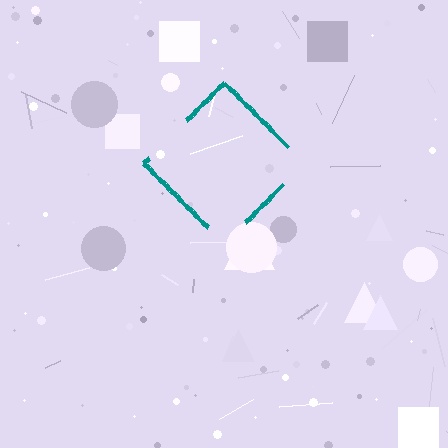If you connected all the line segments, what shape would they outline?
They would outline a diamond.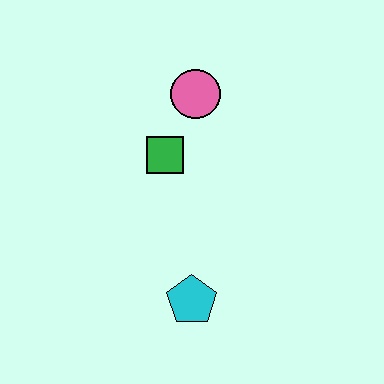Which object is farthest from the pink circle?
The cyan pentagon is farthest from the pink circle.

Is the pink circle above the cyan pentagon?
Yes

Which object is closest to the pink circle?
The green square is closest to the pink circle.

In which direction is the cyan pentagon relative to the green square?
The cyan pentagon is below the green square.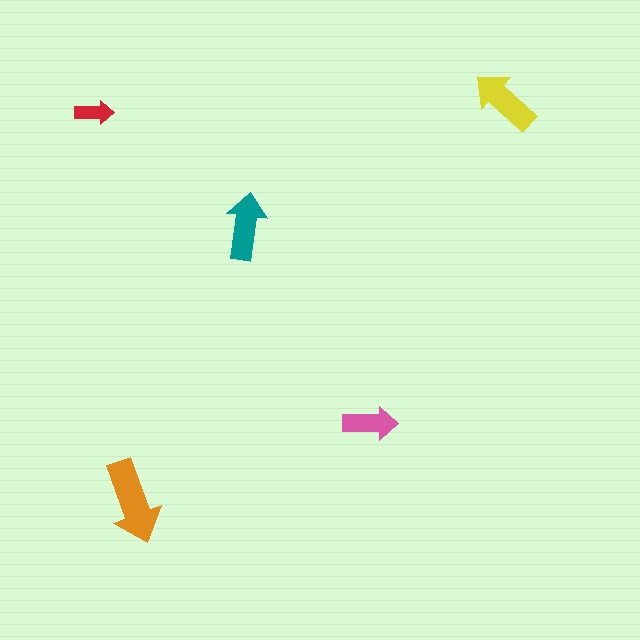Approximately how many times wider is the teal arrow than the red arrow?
About 1.5 times wider.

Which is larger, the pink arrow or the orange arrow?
The orange one.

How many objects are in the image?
There are 5 objects in the image.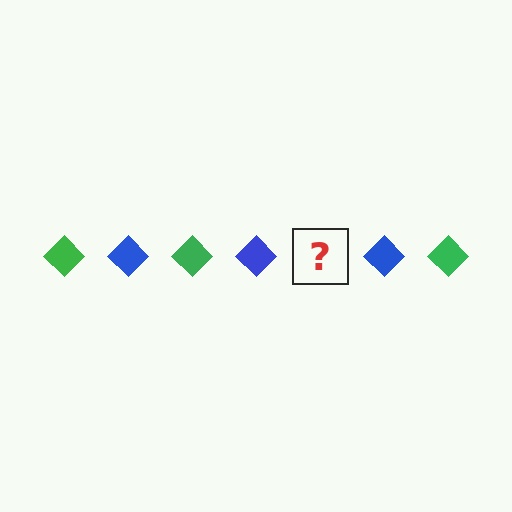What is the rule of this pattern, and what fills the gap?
The rule is that the pattern cycles through green, blue diamonds. The gap should be filled with a green diamond.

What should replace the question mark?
The question mark should be replaced with a green diamond.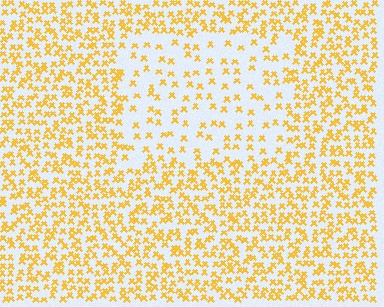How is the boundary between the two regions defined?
The boundary is defined by a change in element density (approximately 2.4x ratio). All elements are the same color, size, and shape.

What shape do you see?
I see a rectangle.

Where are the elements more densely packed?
The elements are more densely packed outside the rectangle boundary.